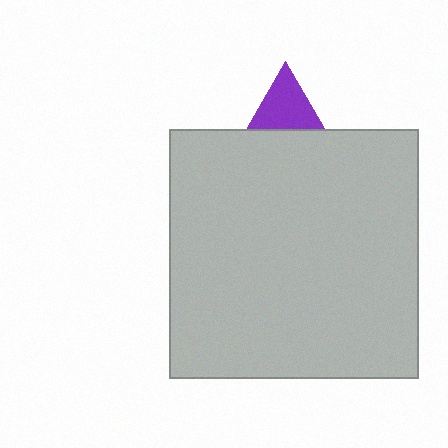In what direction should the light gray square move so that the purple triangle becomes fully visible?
The light gray square should move down. That is the shortest direction to clear the overlap and leave the purple triangle fully visible.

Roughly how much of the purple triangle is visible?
A small part of it is visible (roughly 40%).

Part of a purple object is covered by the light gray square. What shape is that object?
It is a triangle.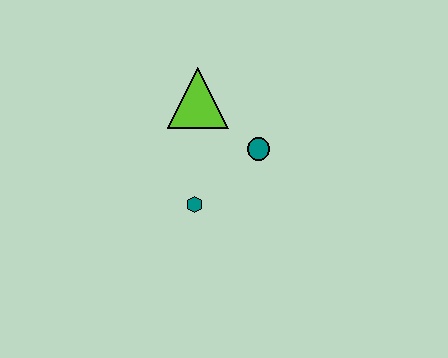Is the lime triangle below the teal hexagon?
No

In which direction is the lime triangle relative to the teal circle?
The lime triangle is to the left of the teal circle.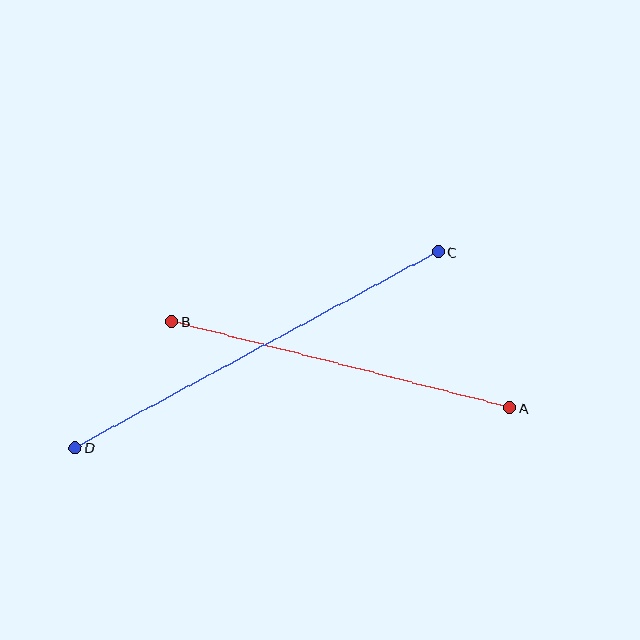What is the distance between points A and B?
The distance is approximately 348 pixels.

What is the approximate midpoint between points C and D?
The midpoint is at approximately (257, 350) pixels.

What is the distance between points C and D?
The distance is approximately 412 pixels.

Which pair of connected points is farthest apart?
Points C and D are farthest apart.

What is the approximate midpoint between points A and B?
The midpoint is at approximately (340, 365) pixels.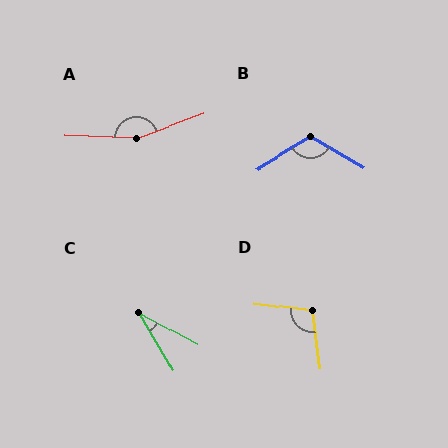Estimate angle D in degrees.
Approximately 105 degrees.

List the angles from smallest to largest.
C (31°), D (105°), B (118°), A (158°).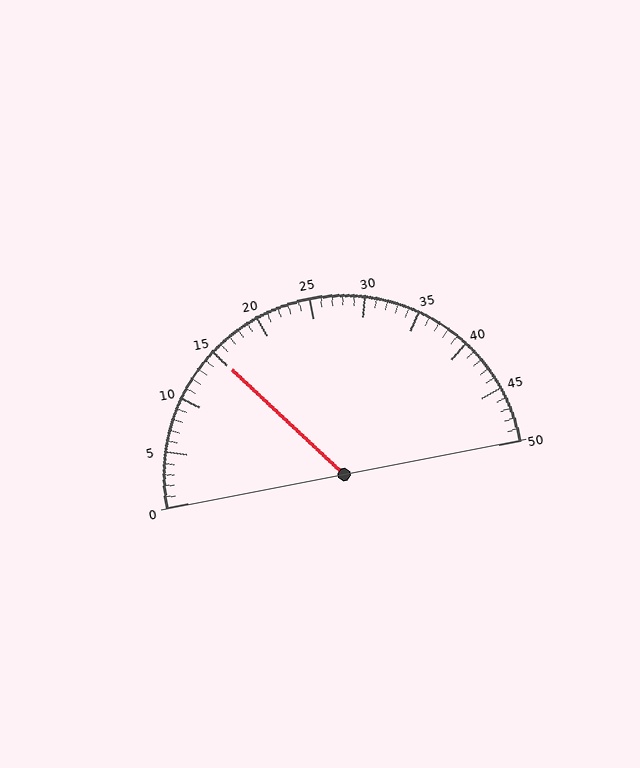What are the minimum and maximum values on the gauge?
The gauge ranges from 0 to 50.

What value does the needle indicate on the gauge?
The needle indicates approximately 15.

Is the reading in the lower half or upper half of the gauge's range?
The reading is in the lower half of the range (0 to 50).